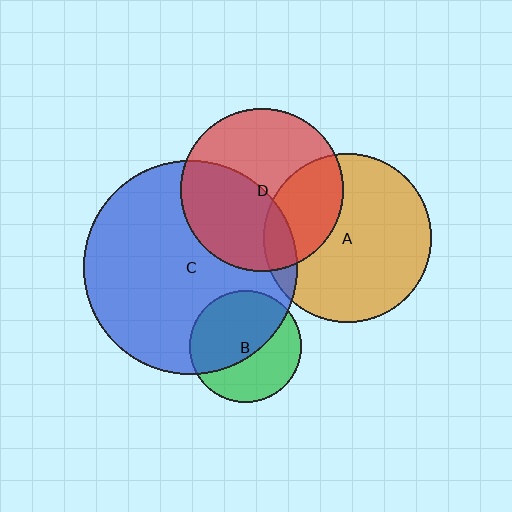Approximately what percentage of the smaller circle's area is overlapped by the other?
Approximately 10%.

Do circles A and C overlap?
Yes.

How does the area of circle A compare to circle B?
Approximately 2.3 times.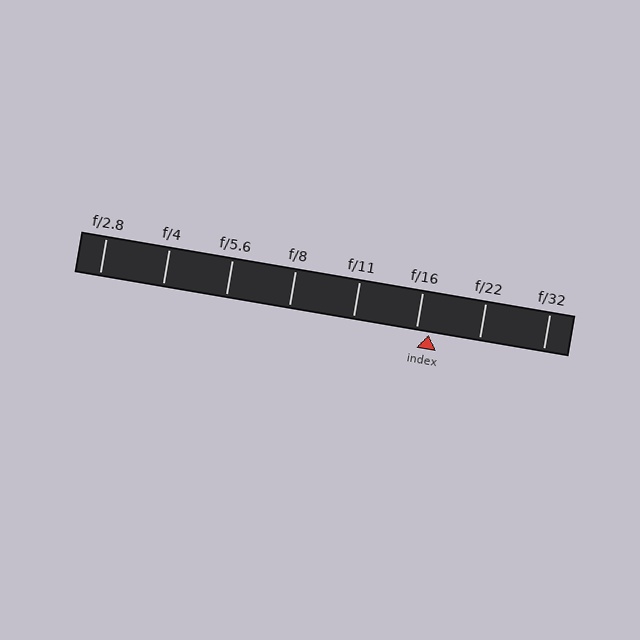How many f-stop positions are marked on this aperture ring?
There are 8 f-stop positions marked.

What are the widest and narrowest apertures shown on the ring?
The widest aperture shown is f/2.8 and the narrowest is f/32.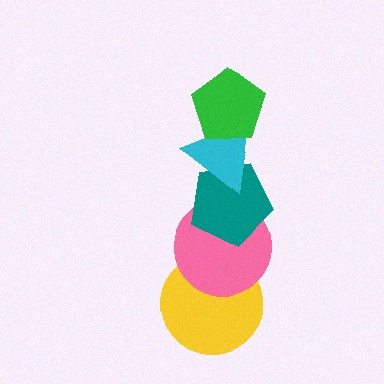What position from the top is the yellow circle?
The yellow circle is 5th from the top.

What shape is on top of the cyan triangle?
The green pentagon is on top of the cyan triangle.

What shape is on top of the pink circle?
The teal pentagon is on top of the pink circle.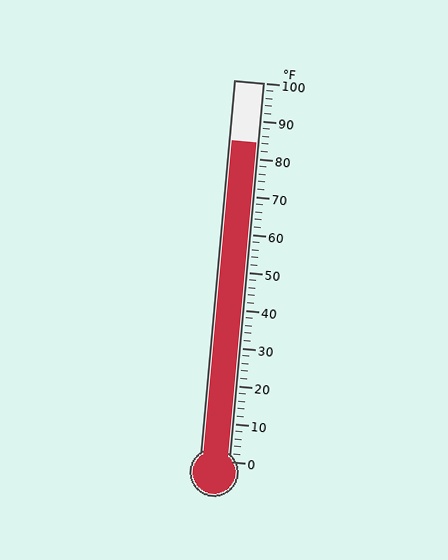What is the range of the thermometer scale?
The thermometer scale ranges from 0°F to 100°F.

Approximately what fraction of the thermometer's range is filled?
The thermometer is filled to approximately 85% of its range.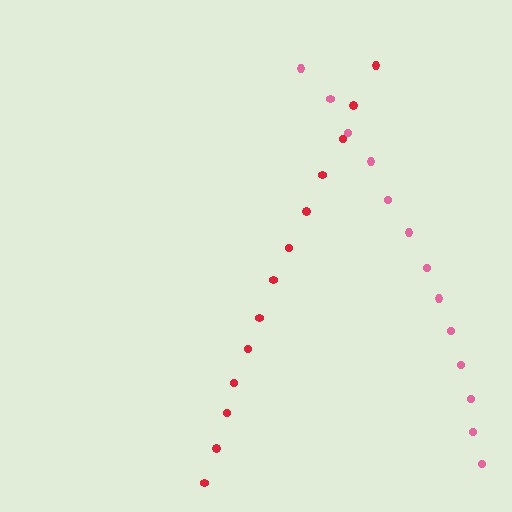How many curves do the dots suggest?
There are 2 distinct paths.